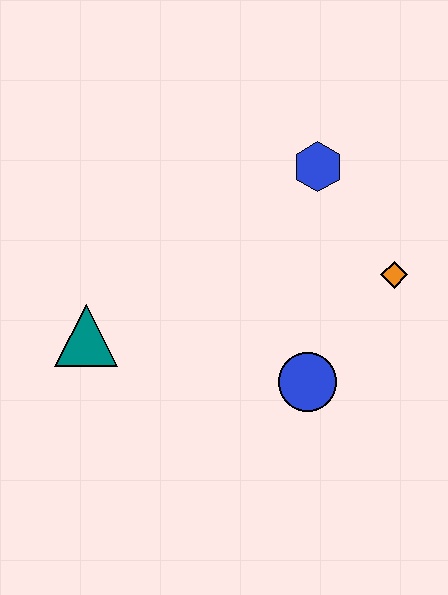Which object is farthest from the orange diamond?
The teal triangle is farthest from the orange diamond.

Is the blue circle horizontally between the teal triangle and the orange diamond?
Yes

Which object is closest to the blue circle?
The orange diamond is closest to the blue circle.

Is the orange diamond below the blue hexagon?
Yes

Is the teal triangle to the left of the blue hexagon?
Yes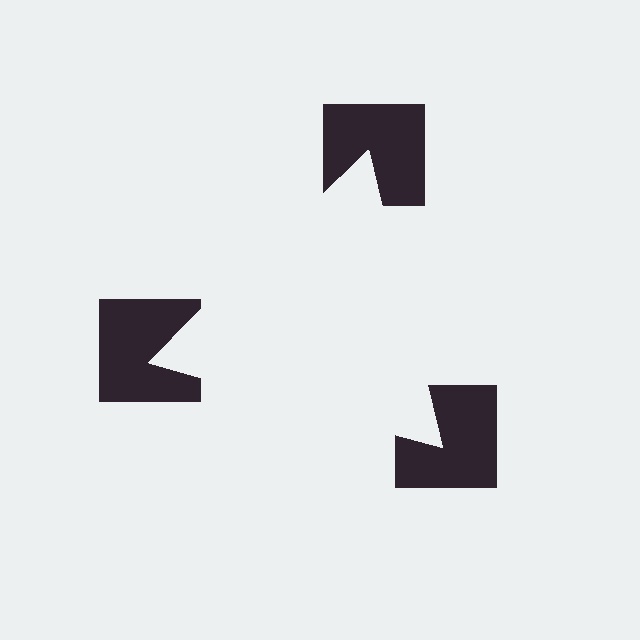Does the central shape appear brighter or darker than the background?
It typically appears slightly brighter than the background, even though no actual brightness change is drawn.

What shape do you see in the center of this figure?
An illusory triangle — its edges are inferred from the aligned wedge cuts in the notched squares, not physically drawn.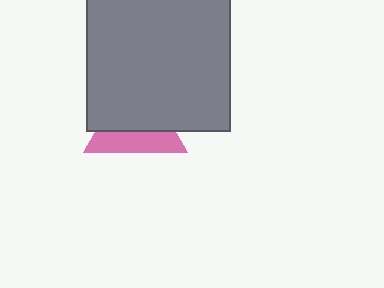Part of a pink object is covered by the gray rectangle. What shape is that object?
It is a triangle.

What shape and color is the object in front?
The object in front is a gray rectangle.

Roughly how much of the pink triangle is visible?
A small part of it is visible (roughly 42%).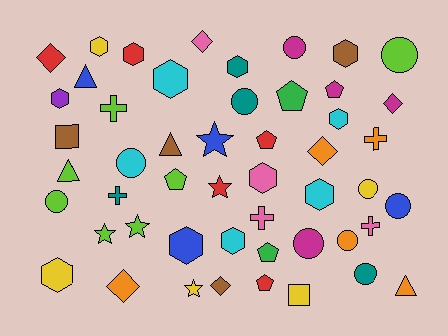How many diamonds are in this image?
There are 6 diamonds.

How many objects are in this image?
There are 50 objects.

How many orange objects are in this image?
There are 5 orange objects.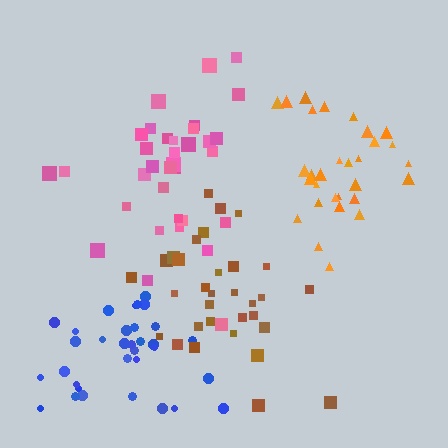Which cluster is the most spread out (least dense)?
Pink.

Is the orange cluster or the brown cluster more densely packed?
Orange.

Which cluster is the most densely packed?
Orange.